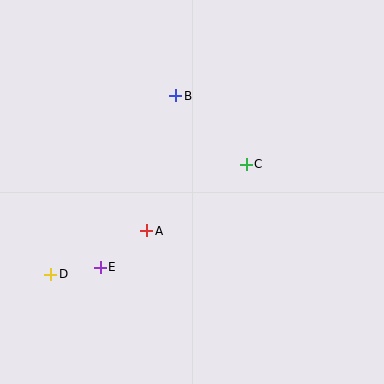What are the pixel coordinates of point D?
Point D is at (51, 274).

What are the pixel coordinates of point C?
Point C is at (246, 164).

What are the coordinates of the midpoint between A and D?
The midpoint between A and D is at (99, 253).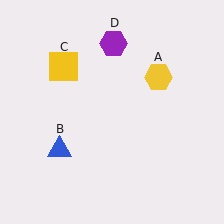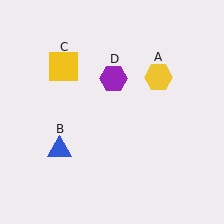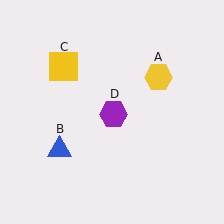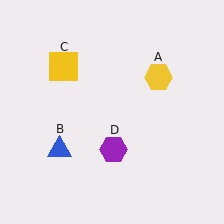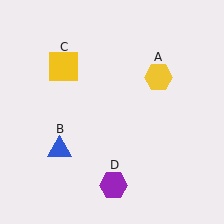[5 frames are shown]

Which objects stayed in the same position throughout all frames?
Yellow hexagon (object A) and blue triangle (object B) and yellow square (object C) remained stationary.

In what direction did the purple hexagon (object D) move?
The purple hexagon (object D) moved down.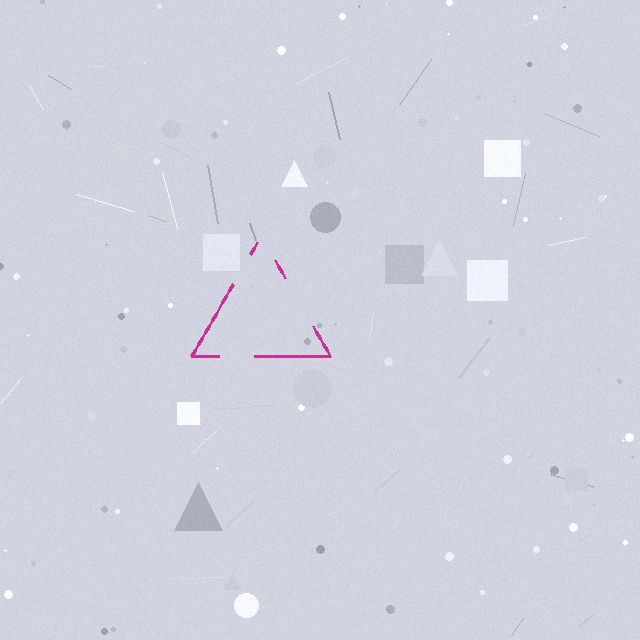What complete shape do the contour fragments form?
The contour fragments form a triangle.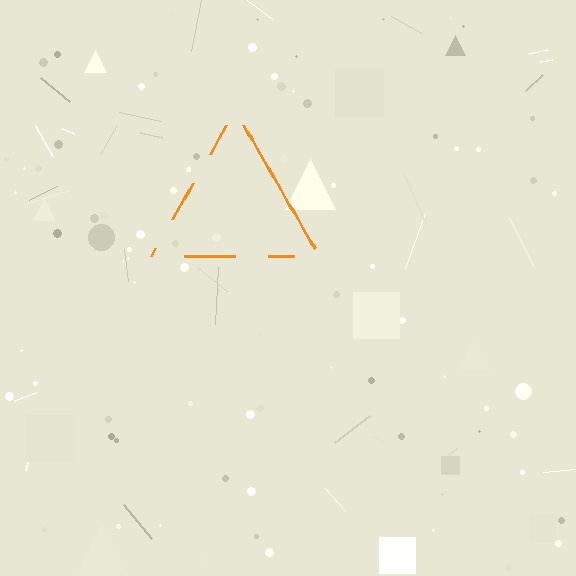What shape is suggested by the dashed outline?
The dashed outline suggests a triangle.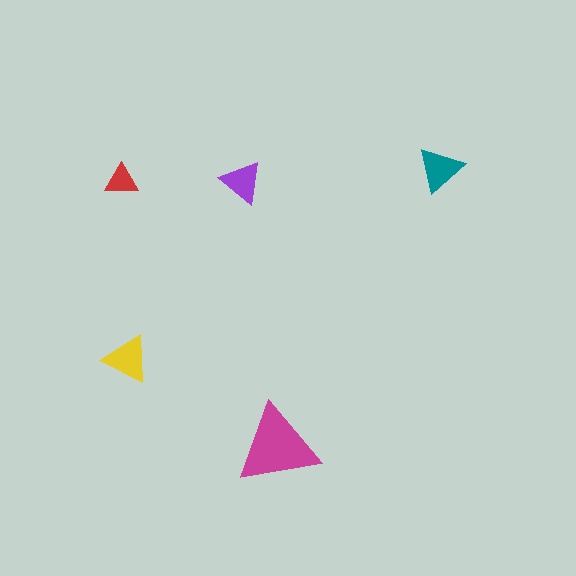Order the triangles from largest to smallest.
the magenta one, the yellow one, the teal one, the purple one, the red one.